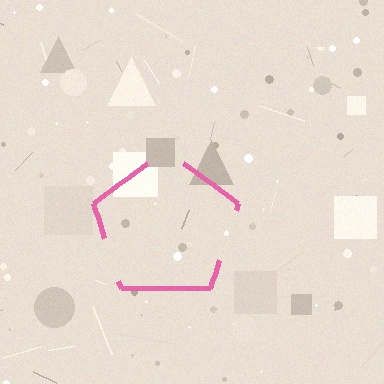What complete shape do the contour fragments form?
The contour fragments form a pentagon.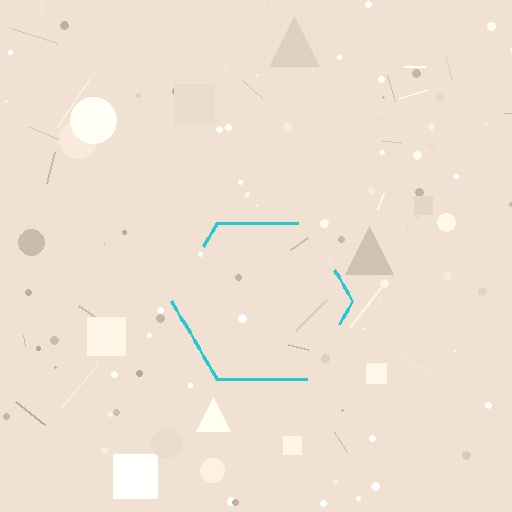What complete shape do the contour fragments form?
The contour fragments form a hexagon.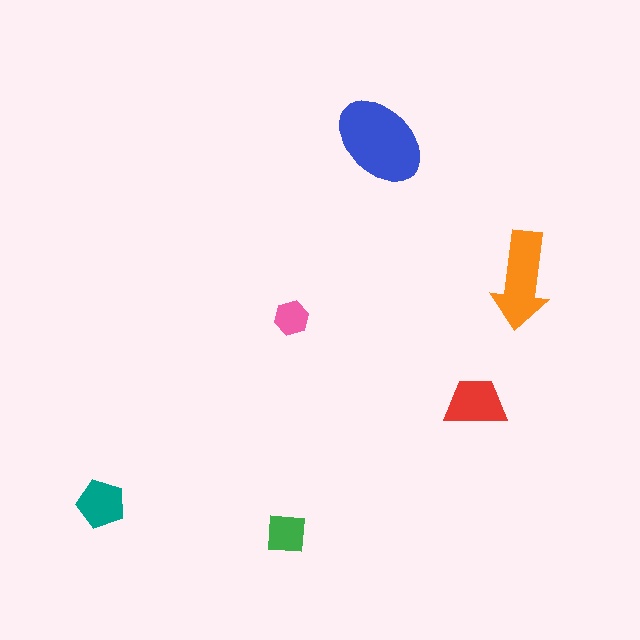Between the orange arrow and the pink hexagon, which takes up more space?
The orange arrow.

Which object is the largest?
The blue ellipse.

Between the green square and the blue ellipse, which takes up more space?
The blue ellipse.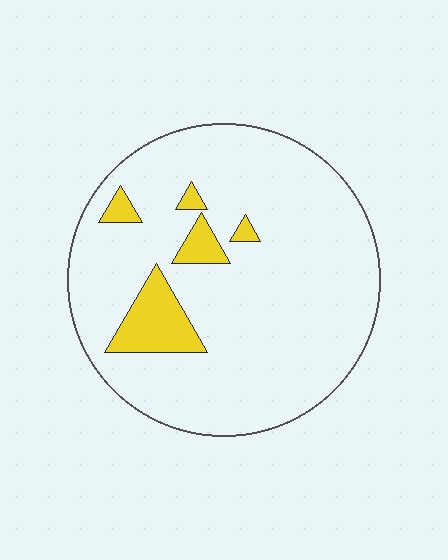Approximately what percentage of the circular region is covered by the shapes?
Approximately 10%.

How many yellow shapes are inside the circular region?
5.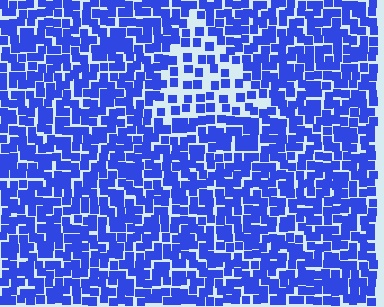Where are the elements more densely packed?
The elements are more densely packed outside the triangle boundary.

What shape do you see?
I see a triangle.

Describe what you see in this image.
The image contains small blue elements arranged at two different densities. A triangle-shaped region is visible where the elements are less densely packed than the surrounding area.